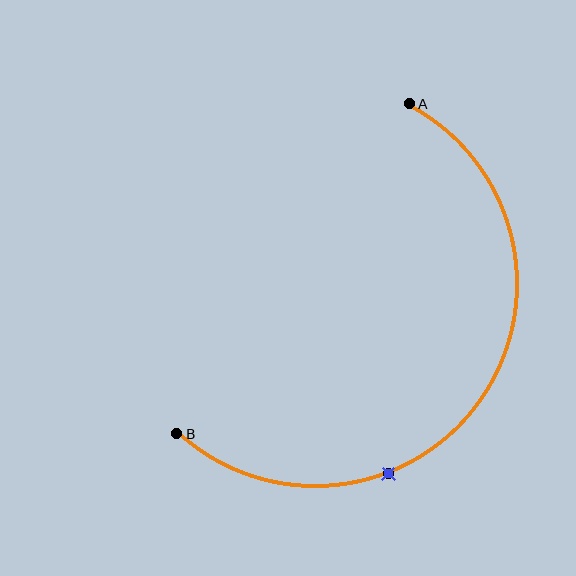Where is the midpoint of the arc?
The arc midpoint is the point on the curve farthest from the straight line joining A and B. It sits below and to the right of that line.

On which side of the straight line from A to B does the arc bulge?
The arc bulges below and to the right of the straight line connecting A and B.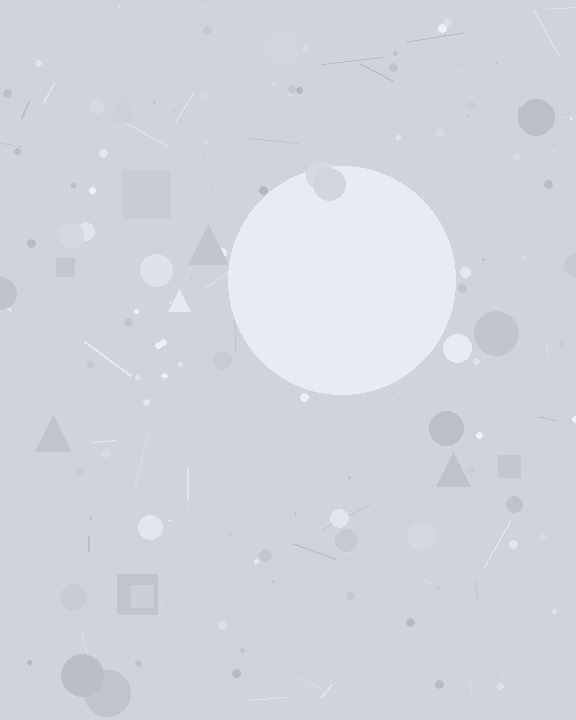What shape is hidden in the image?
A circle is hidden in the image.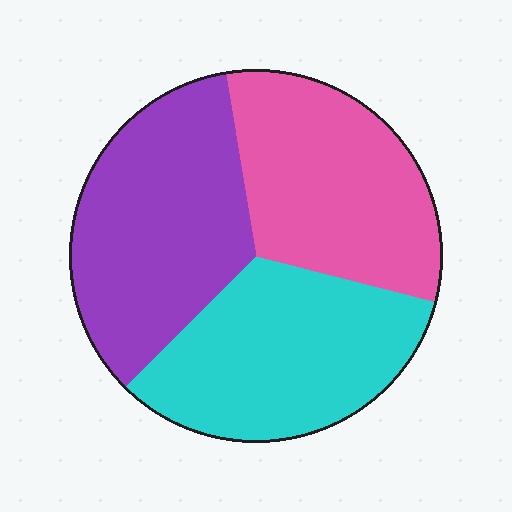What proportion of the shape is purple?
Purple takes up between a quarter and a half of the shape.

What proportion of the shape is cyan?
Cyan takes up between a quarter and a half of the shape.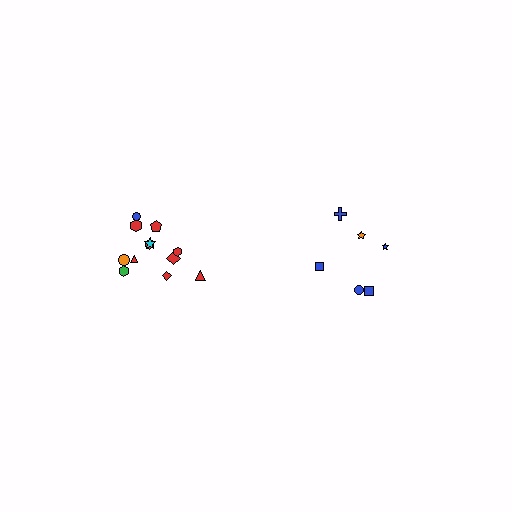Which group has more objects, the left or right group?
The left group.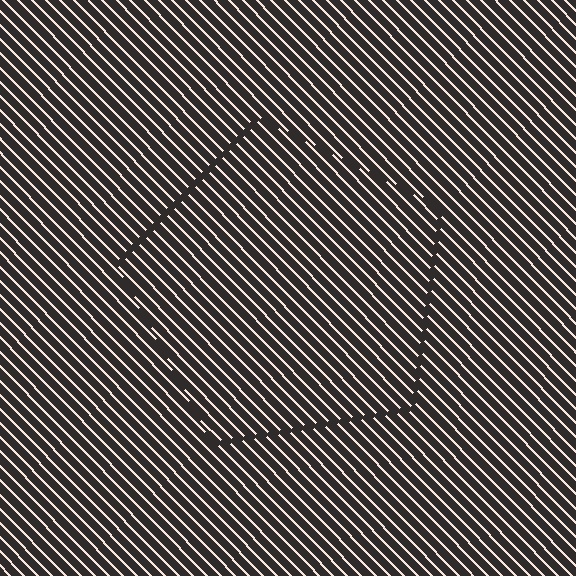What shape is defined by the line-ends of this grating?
An illusory pentagon. The interior of the shape contains the same grating, shifted by half a period — the contour is defined by the phase discontinuity where line-ends from the inner and outer gratings abut.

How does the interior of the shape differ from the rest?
The interior of the shape contains the same grating, shifted by half a period — the contour is defined by the phase discontinuity where line-ends from the inner and outer gratings abut.